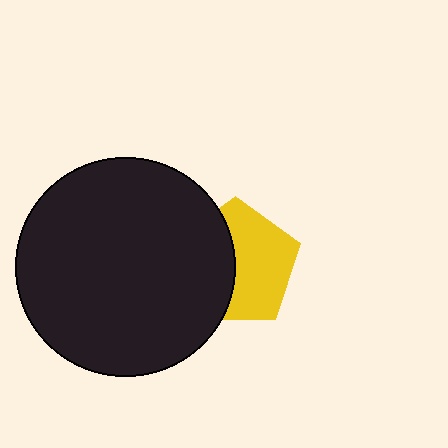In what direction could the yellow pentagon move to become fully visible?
The yellow pentagon could move right. That would shift it out from behind the black circle entirely.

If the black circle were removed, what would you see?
You would see the complete yellow pentagon.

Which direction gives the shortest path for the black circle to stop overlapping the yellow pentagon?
Moving left gives the shortest separation.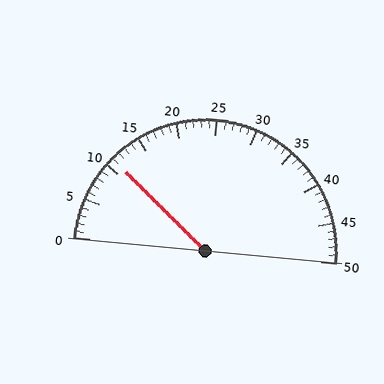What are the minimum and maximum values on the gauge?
The gauge ranges from 0 to 50.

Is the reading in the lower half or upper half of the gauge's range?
The reading is in the lower half of the range (0 to 50).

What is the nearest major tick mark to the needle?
The nearest major tick mark is 10.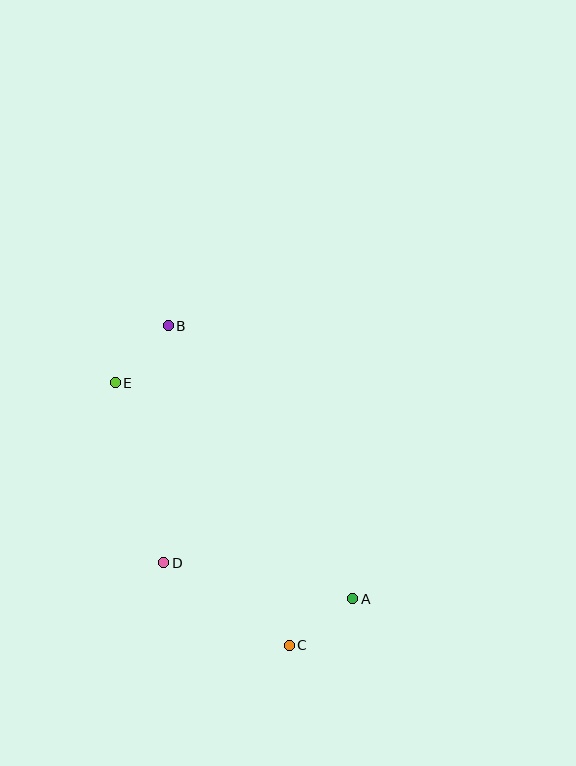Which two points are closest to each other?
Points B and E are closest to each other.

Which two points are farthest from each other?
Points B and C are farthest from each other.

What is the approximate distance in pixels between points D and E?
The distance between D and E is approximately 186 pixels.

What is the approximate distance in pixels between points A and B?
The distance between A and B is approximately 329 pixels.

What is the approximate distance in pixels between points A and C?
The distance between A and C is approximately 79 pixels.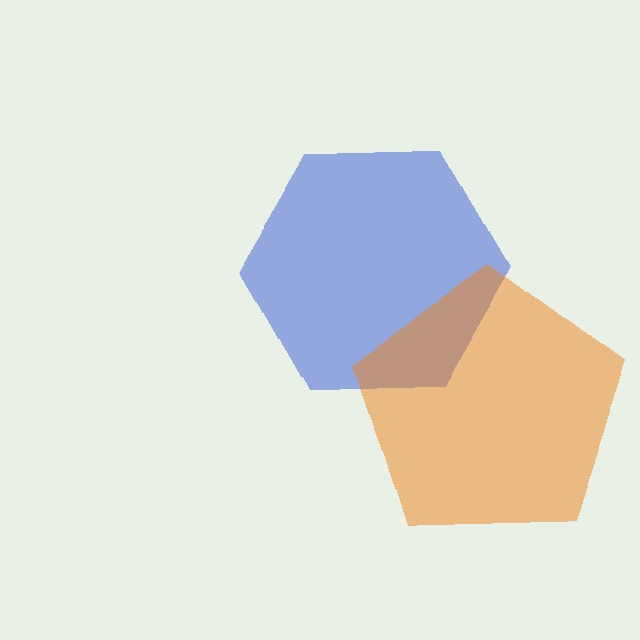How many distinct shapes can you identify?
There are 2 distinct shapes: a blue hexagon, an orange pentagon.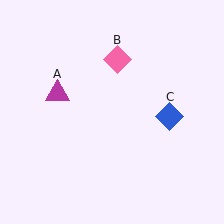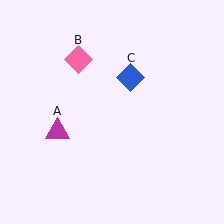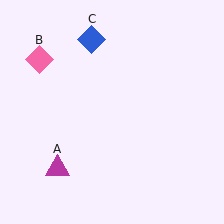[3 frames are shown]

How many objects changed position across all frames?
3 objects changed position: magenta triangle (object A), pink diamond (object B), blue diamond (object C).